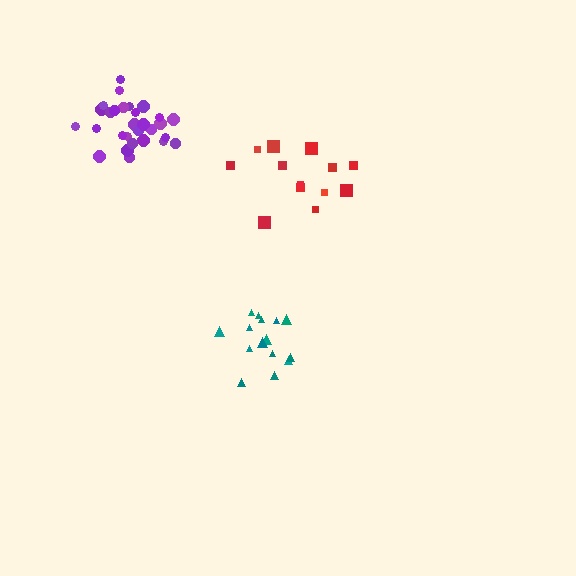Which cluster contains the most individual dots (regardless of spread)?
Purple (30).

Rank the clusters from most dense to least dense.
purple, teal, red.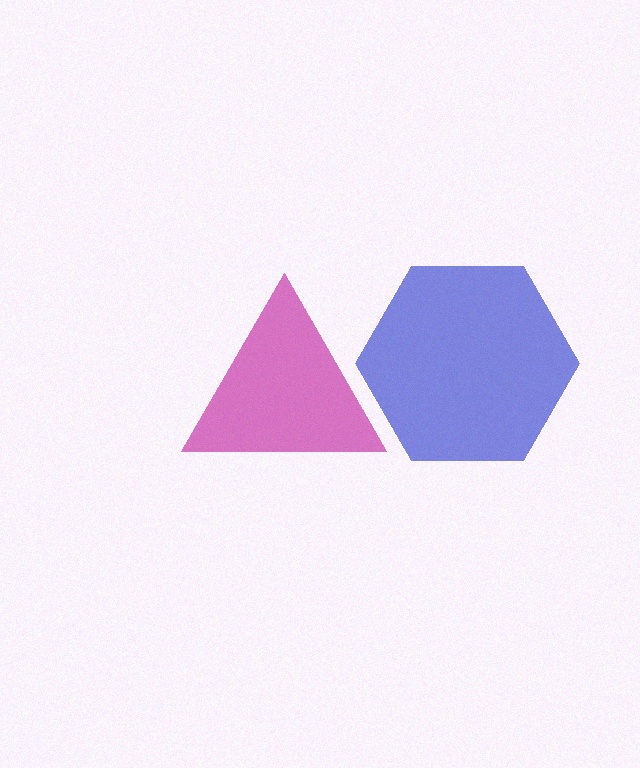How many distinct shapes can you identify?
There are 2 distinct shapes: a blue hexagon, a magenta triangle.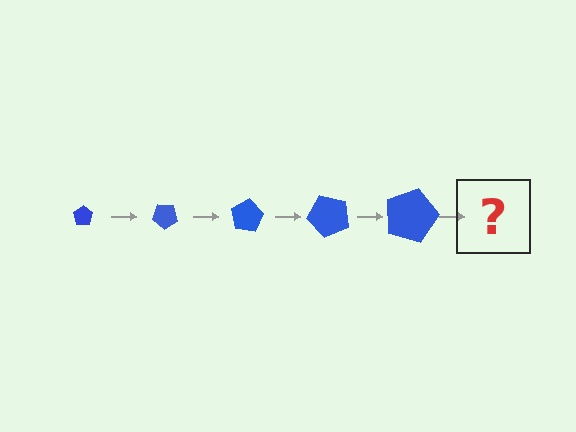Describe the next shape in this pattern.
It should be a pentagon, larger than the previous one and rotated 200 degrees from the start.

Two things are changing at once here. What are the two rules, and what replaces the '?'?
The two rules are that the pentagon grows larger each step and it rotates 40 degrees each step. The '?' should be a pentagon, larger than the previous one and rotated 200 degrees from the start.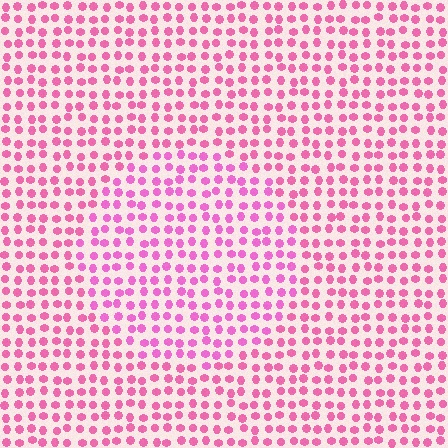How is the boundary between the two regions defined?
The boundary is defined purely by a slight shift in hue (about 16 degrees). Spacing, size, and orientation are identical on both sides.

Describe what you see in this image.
The image is filled with small pink elements in a uniform arrangement. A circle-shaped region is visible where the elements are tinted to a slightly different hue, forming a subtle color boundary.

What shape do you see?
I see a circle.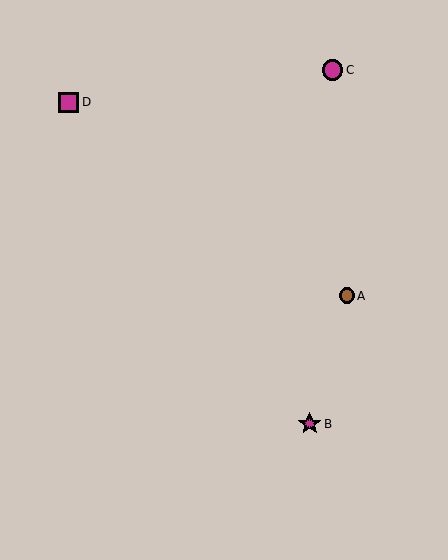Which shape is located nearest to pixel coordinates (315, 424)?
The magenta star (labeled B) at (310, 424) is nearest to that location.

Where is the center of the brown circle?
The center of the brown circle is at (347, 296).